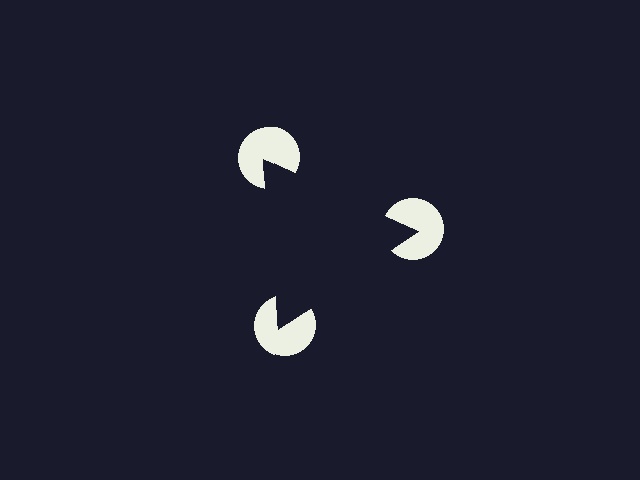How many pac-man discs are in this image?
There are 3 — one at each vertex of the illusory triangle.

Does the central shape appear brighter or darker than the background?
It typically appears slightly darker than the background, even though no actual brightness change is drawn.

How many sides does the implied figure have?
3 sides.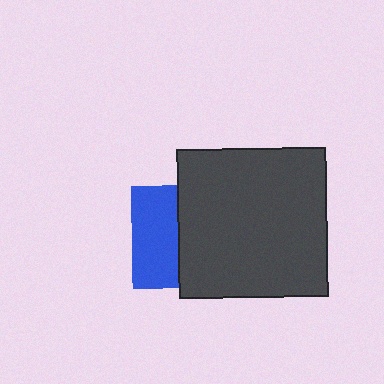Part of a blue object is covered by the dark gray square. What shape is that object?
It is a square.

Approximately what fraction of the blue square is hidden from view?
Roughly 56% of the blue square is hidden behind the dark gray square.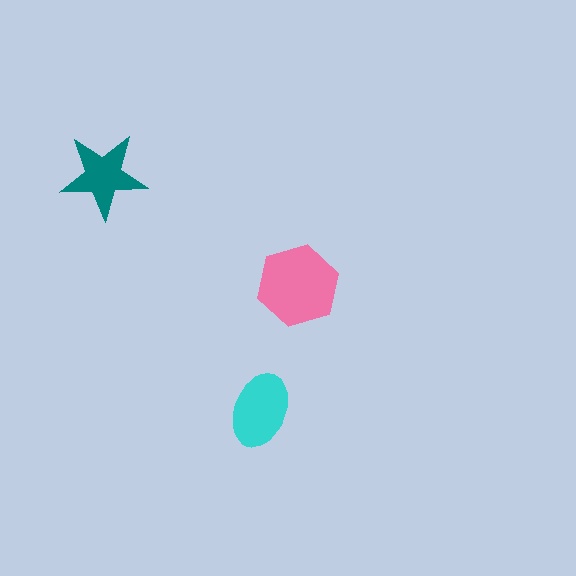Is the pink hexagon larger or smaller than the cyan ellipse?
Larger.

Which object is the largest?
The pink hexagon.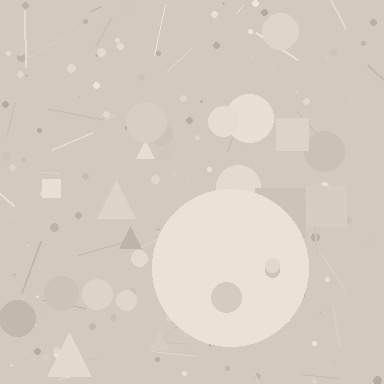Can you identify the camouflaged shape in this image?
The camouflaged shape is a circle.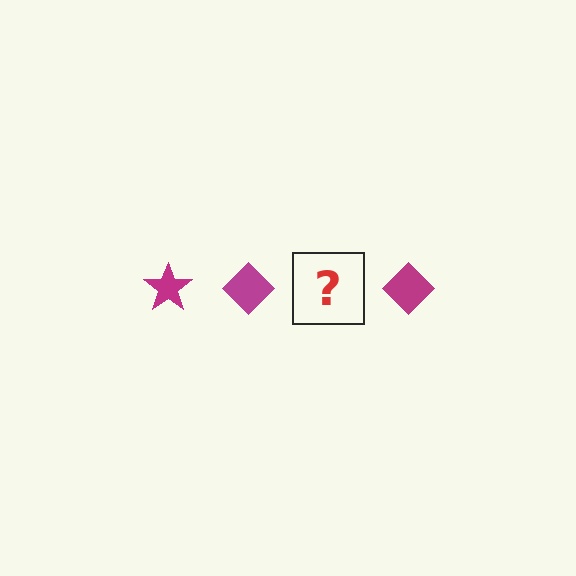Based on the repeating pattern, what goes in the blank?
The blank should be a magenta star.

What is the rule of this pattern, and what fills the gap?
The rule is that the pattern cycles through star, diamond shapes in magenta. The gap should be filled with a magenta star.